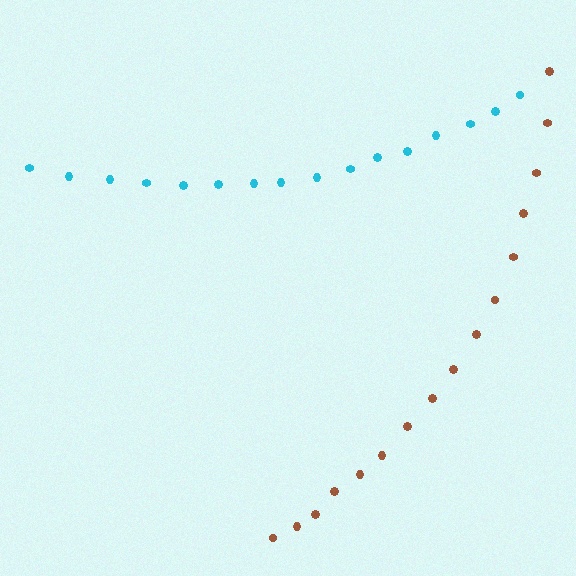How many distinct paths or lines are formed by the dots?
There are 2 distinct paths.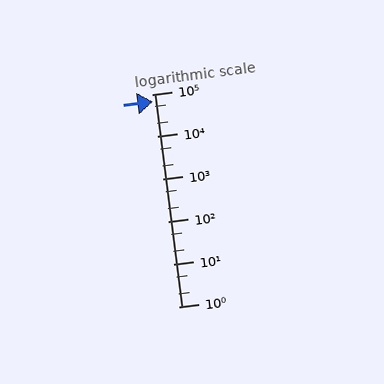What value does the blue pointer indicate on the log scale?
The pointer indicates approximately 67000.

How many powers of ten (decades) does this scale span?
The scale spans 5 decades, from 1 to 100000.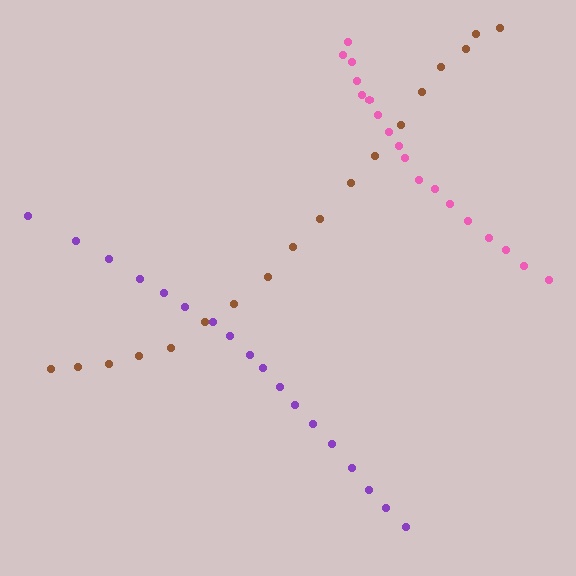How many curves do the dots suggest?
There are 3 distinct paths.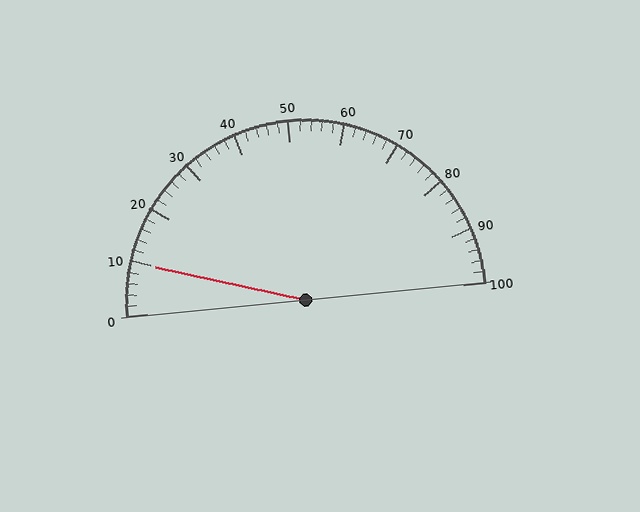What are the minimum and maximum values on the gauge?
The gauge ranges from 0 to 100.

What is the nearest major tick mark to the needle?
The nearest major tick mark is 10.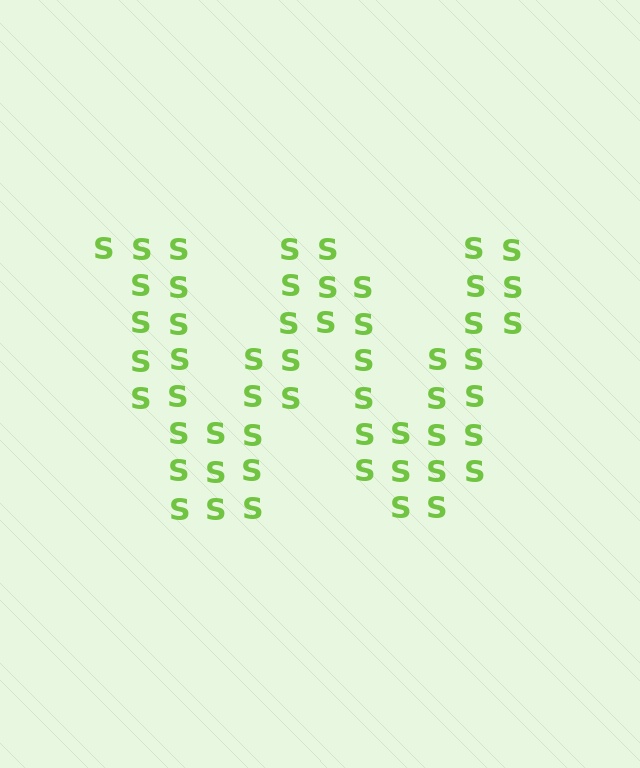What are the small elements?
The small elements are letter S's.